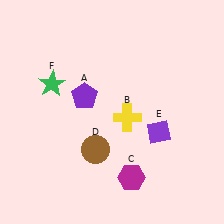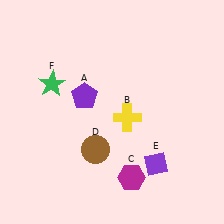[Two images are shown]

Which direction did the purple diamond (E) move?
The purple diamond (E) moved down.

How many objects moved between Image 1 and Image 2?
1 object moved between the two images.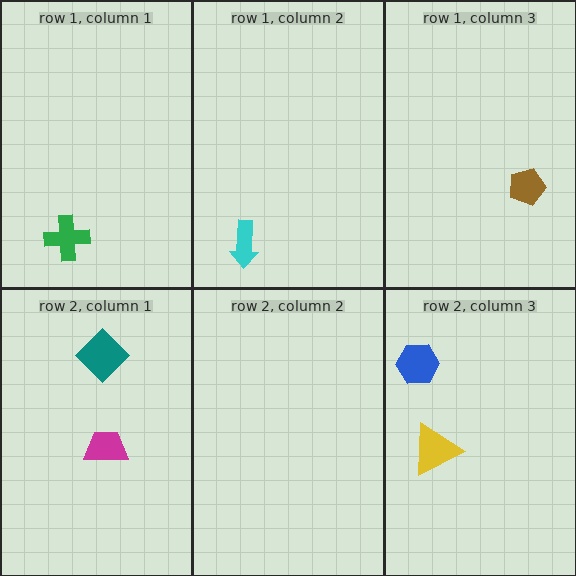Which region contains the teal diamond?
The row 2, column 1 region.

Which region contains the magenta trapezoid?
The row 2, column 1 region.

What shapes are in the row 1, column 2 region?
The cyan arrow.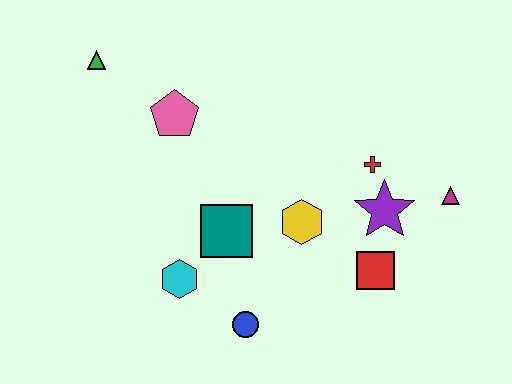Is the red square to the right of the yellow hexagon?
Yes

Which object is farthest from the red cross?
The green triangle is farthest from the red cross.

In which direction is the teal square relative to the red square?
The teal square is to the left of the red square.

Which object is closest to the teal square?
The cyan hexagon is closest to the teal square.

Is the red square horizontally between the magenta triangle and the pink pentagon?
Yes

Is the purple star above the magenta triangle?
No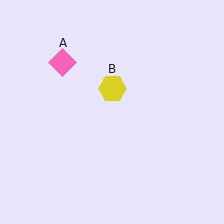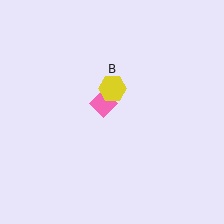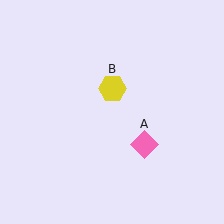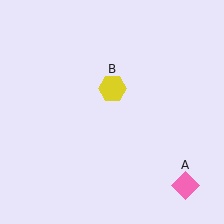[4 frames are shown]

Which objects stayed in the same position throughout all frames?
Yellow hexagon (object B) remained stationary.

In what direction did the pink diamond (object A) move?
The pink diamond (object A) moved down and to the right.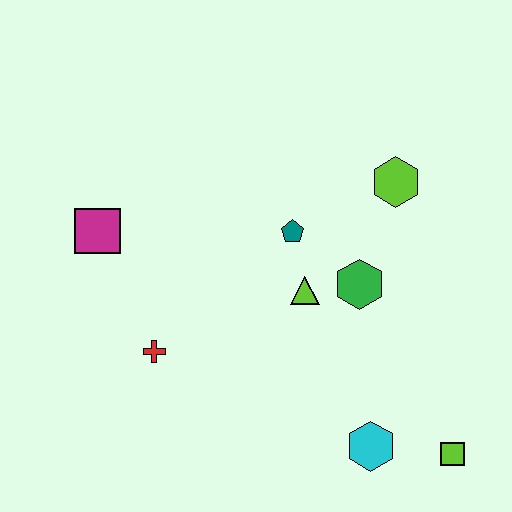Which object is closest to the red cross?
The magenta square is closest to the red cross.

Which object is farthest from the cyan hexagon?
The magenta square is farthest from the cyan hexagon.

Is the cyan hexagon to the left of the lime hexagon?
Yes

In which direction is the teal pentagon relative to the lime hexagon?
The teal pentagon is to the left of the lime hexagon.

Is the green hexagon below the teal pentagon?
Yes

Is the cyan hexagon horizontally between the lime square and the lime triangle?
Yes